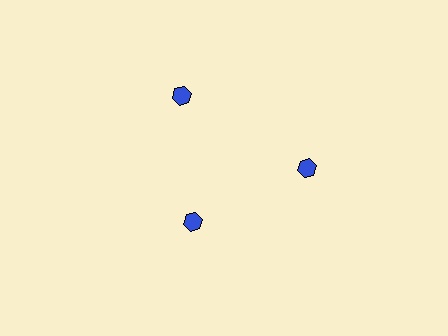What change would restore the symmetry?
The symmetry would be restored by moving it outward, back onto the ring so that all 3 hexagons sit at equal angles and equal distance from the center.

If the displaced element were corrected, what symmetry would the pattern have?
It would have 3-fold rotational symmetry — the pattern would map onto itself every 120 degrees.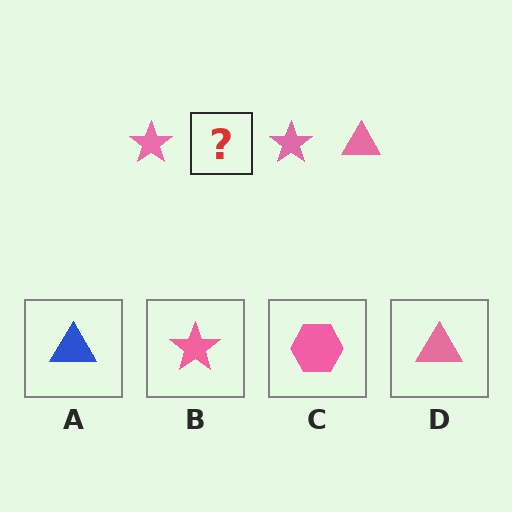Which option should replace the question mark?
Option D.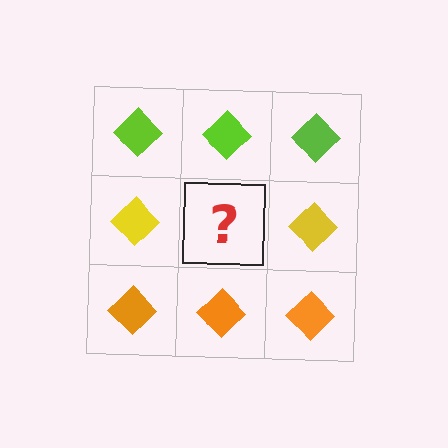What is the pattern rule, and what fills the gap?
The rule is that each row has a consistent color. The gap should be filled with a yellow diamond.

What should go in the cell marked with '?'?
The missing cell should contain a yellow diamond.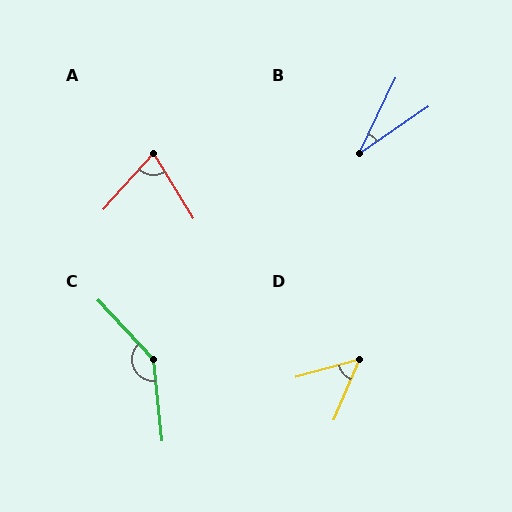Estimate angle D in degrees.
Approximately 52 degrees.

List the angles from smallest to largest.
B (30°), D (52°), A (74°), C (143°).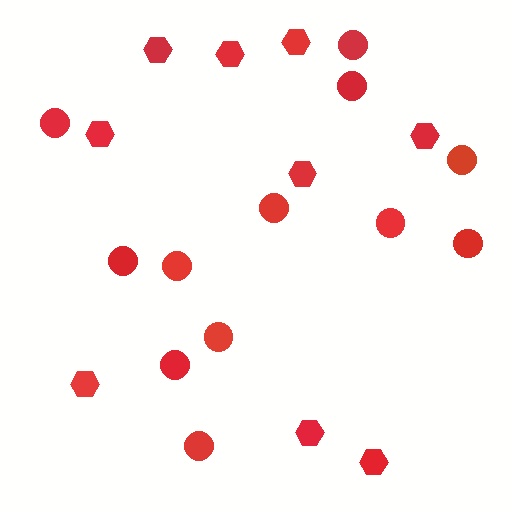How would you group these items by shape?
There are 2 groups: one group of circles (12) and one group of hexagons (9).